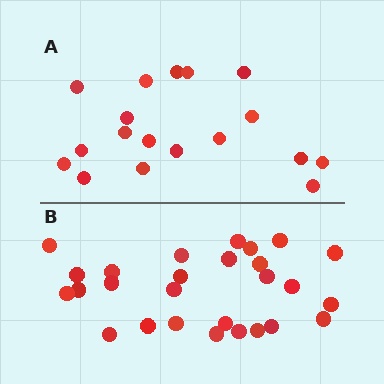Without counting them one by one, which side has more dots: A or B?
Region B (the bottom region) has more dots.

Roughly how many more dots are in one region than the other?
Region B has roughly 8 or so more dots than region A.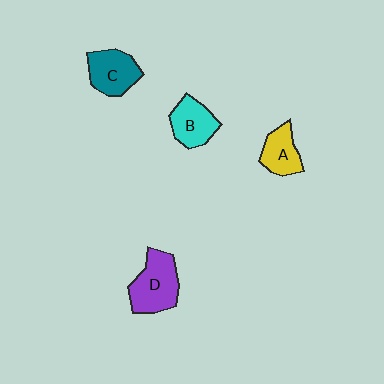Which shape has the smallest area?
Shape A (yellow).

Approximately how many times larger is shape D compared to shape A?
Approximately 1.5 times.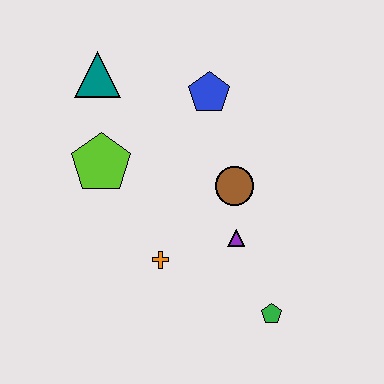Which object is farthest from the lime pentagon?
The green pentagon is farthest from the lime pentagon.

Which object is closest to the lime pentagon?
The teal triangle is closest to the lime pentagon.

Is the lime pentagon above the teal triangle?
No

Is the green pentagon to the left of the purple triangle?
No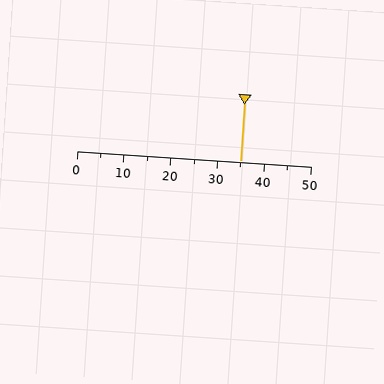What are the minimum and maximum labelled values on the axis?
The axis runs from 0 to 50.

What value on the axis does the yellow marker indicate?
The marker indicates approximately 35.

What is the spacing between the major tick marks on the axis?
The major ticks are spaced 10 apart.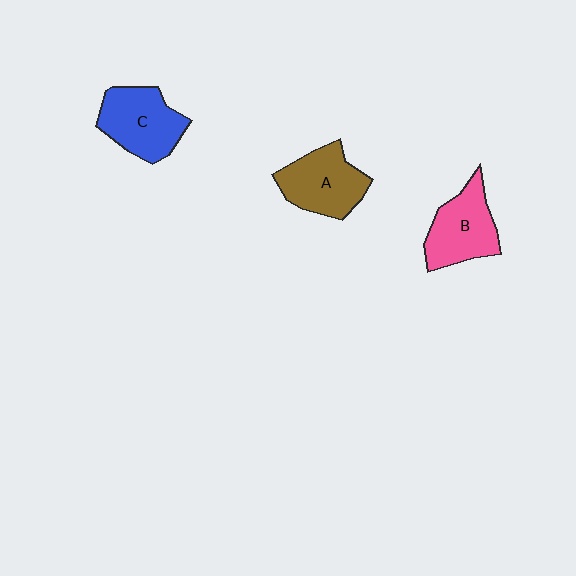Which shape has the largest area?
Shape C (blue).